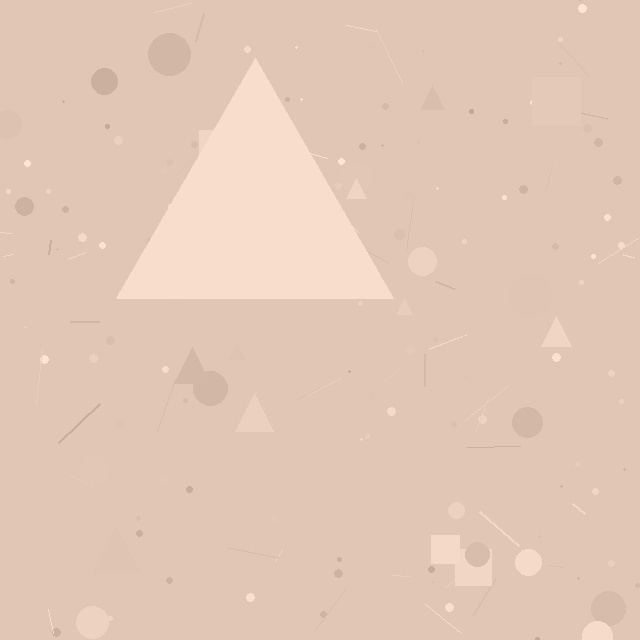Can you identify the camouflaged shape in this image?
The camouflaged shape is a triangle.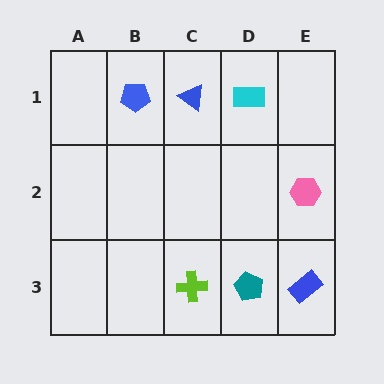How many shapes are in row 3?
3 shapes.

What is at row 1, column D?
A cyan rectangle.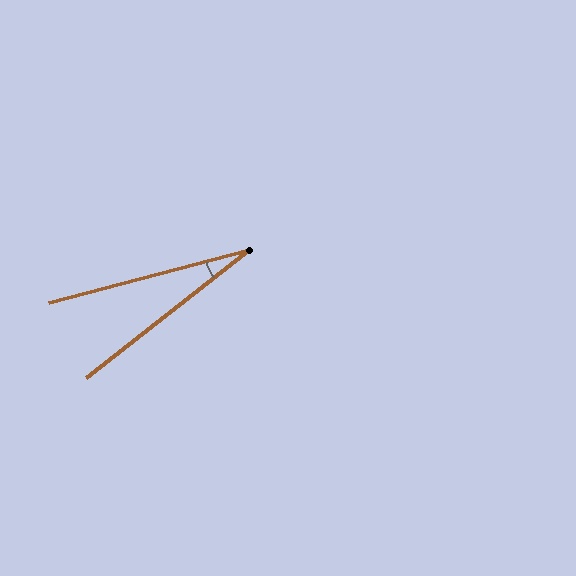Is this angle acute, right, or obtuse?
It is acute.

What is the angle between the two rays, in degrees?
Approximately 24 degrees.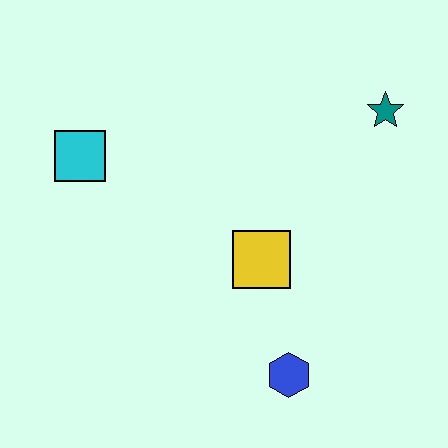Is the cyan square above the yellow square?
Yes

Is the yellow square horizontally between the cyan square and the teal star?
Yes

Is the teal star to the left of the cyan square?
No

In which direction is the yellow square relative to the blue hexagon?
The yellow square is above the blue hexagon.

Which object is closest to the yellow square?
The blue hexagon is closest to the yellow square.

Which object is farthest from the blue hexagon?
The cyan square is farthest from the blue hexagon.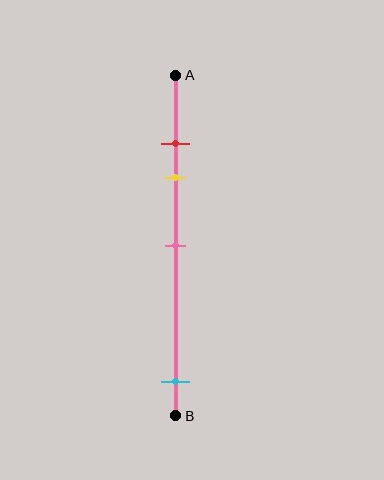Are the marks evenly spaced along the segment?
No, the marks are not evenly spaced.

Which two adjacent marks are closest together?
The red and yellow marks are the closest adjacent pair.